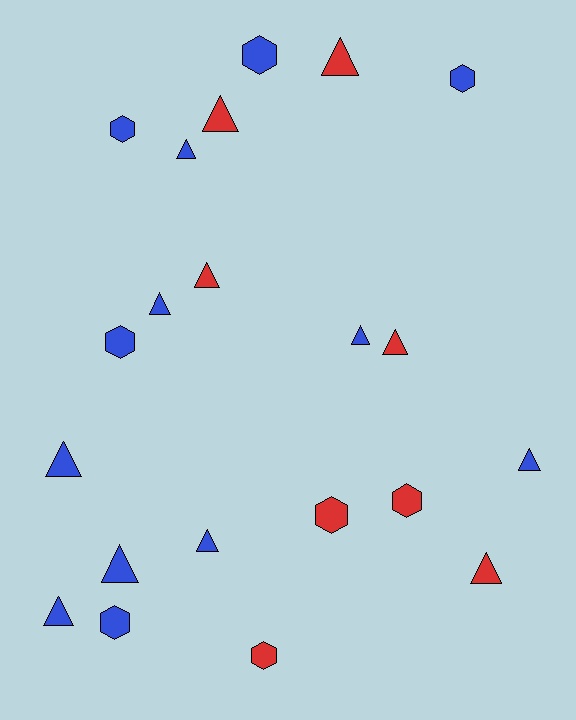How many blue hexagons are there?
There are 5 blue hexagons.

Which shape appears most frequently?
Triangle, with 13 objects.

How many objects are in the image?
There are 21 objects.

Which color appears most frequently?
Blue, with 13 objects.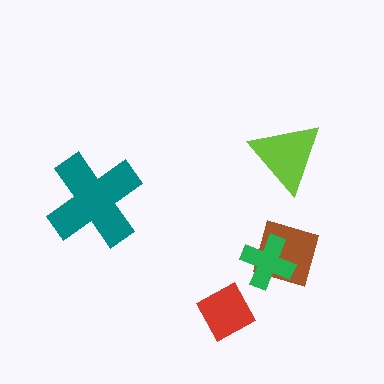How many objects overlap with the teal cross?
0 objects overlap with the teal cross.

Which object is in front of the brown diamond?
The green cross is in front of the brown diamond.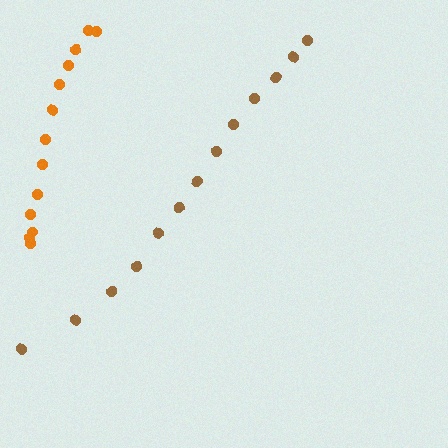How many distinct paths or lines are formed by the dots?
There are 2 distinct paths.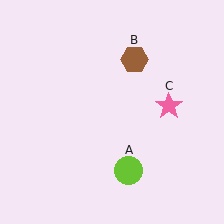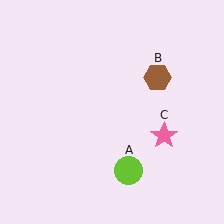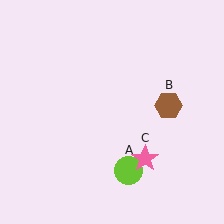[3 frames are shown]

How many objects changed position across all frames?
2 objects changed position: brown hexagon (object B), pink star (object C).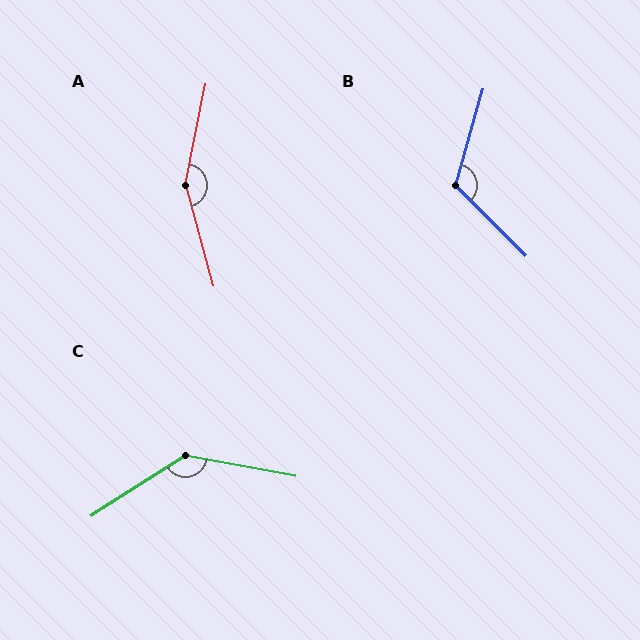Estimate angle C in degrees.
Approximately 137 degrees.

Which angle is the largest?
A, at approximately 153 degrees.